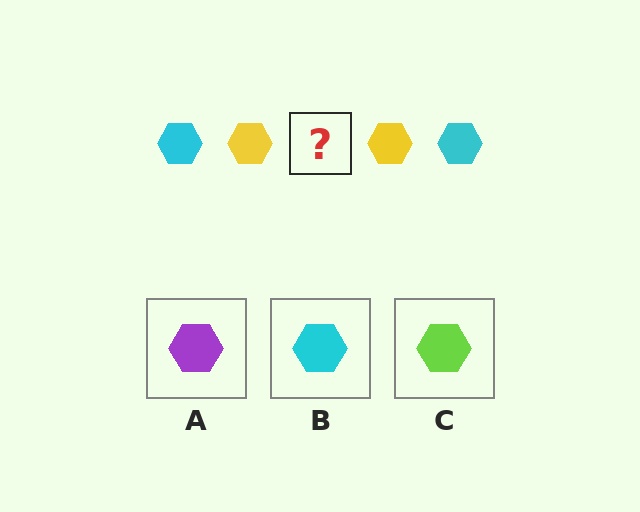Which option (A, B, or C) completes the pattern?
B.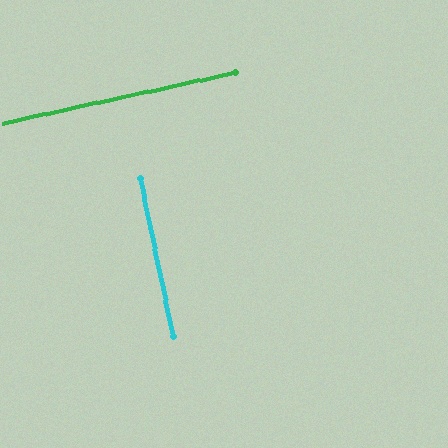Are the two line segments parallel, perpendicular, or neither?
Perpendicular — they meet at approximately 89°.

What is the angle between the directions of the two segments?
Approximately 89 degrees.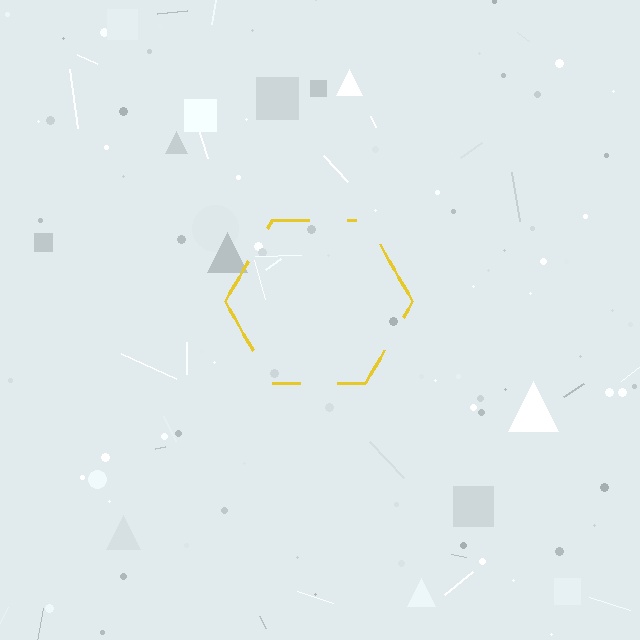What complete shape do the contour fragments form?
The contour fragments form a hexagon.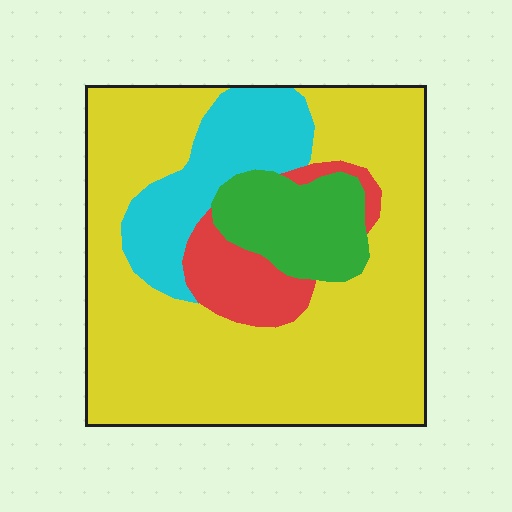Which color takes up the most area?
Yellow, at roughly 65%.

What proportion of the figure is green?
Green covers about 10% of the figure.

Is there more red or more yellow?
Yellow.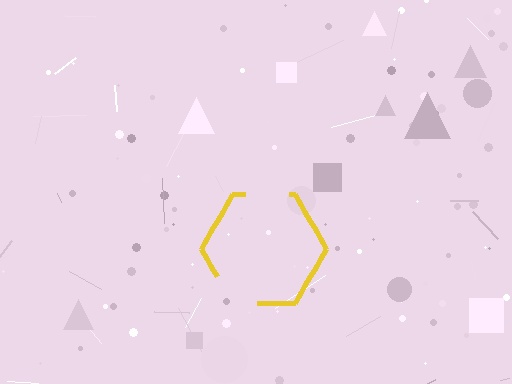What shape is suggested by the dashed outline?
The dashed outline suggests a hexagon.